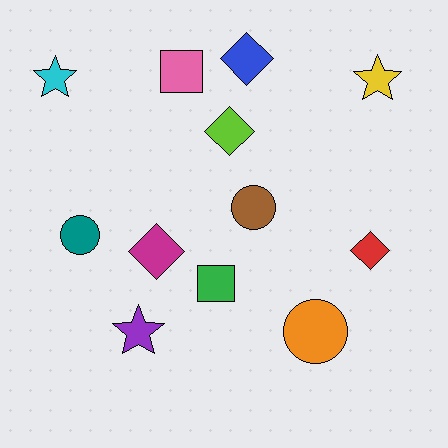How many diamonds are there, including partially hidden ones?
There are 4 diamonds.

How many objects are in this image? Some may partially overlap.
There are 12 objects.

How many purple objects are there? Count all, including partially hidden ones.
There is 1 purple object.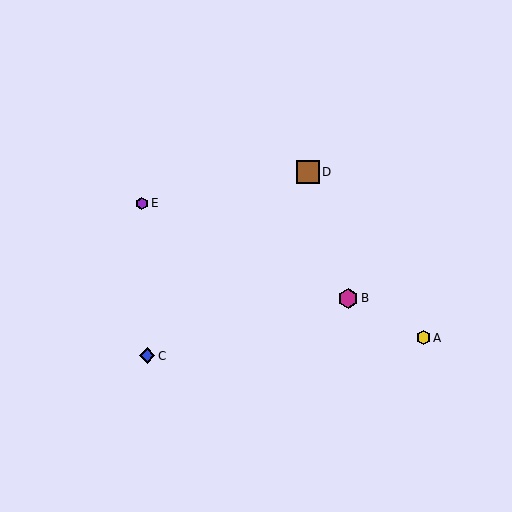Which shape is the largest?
The brown square (labeled D) is the largest.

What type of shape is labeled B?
Shape B is a magenta hexagon.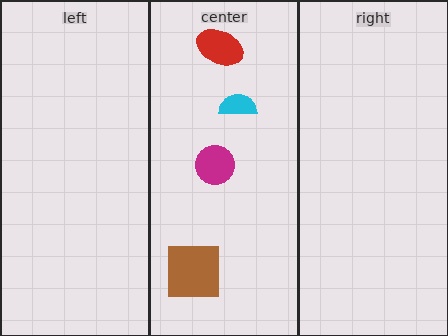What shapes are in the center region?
The cyan semicircle, the brown square, the red ellipse, the magenta circle.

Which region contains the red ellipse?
The center region.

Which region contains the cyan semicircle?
The center region.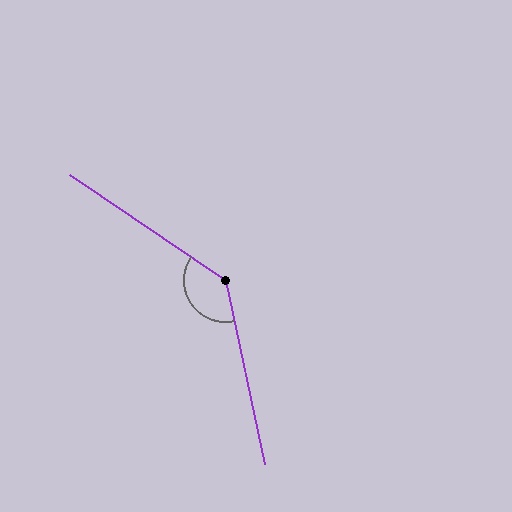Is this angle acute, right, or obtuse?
It is obtuse.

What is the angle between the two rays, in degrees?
Approximately 136 degrees.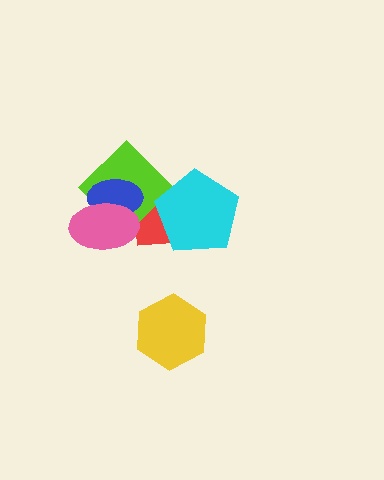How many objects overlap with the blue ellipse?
3 objects overlap with the blue ellipse.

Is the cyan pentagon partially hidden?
No, no other shape covers it.